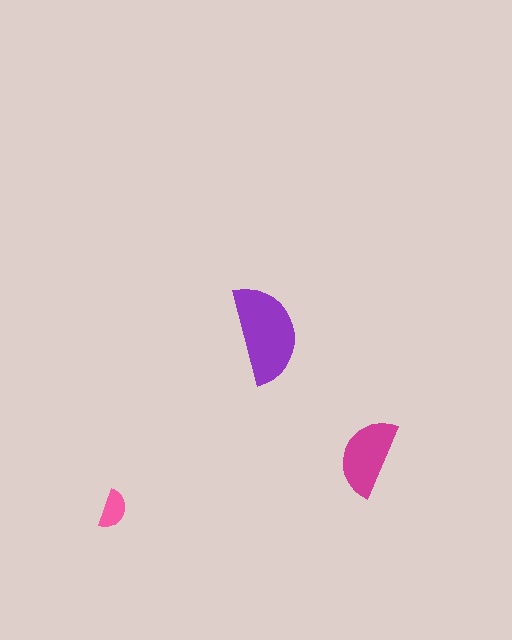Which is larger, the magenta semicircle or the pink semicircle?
The magenta one.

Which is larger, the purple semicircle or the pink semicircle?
The purple one.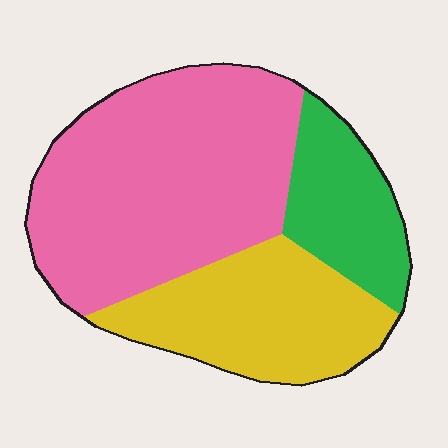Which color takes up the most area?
Pink, at roughly 55%.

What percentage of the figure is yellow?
Yellow covers roughly 30% of the figure.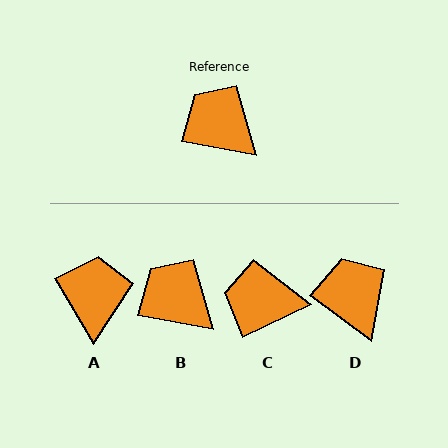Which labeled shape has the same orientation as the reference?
B.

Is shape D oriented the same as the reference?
No, it is off by about 26 degrees.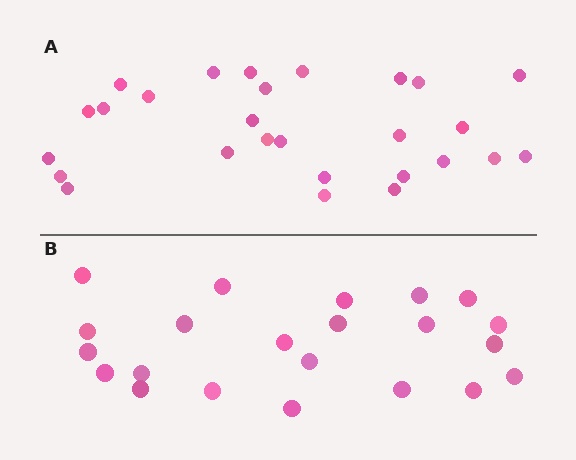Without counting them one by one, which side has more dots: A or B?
Region A (the top region) has more dots.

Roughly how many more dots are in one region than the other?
Region A has about 5 more dots than region B.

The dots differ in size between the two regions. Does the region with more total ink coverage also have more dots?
No. Region B has more total ink coverage because its dots are larger, but region A actually contains more individual dots. Total area can be misleading — the number of items is what matters here.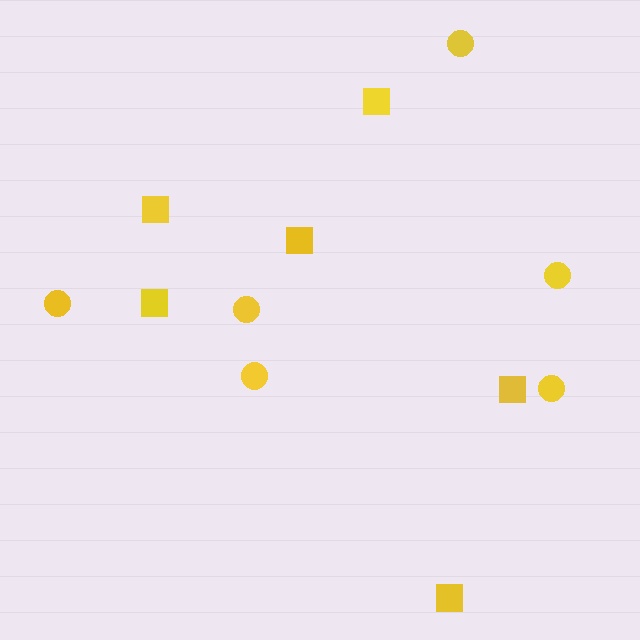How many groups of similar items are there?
There are 2 groups: one group of circles (6) and one group of squares (6).